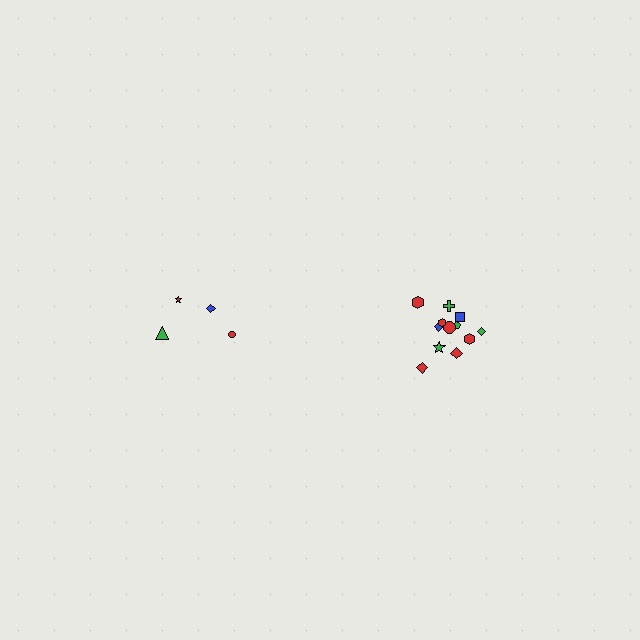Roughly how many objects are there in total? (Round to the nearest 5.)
Roughly 15 objects in total.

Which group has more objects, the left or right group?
The right group.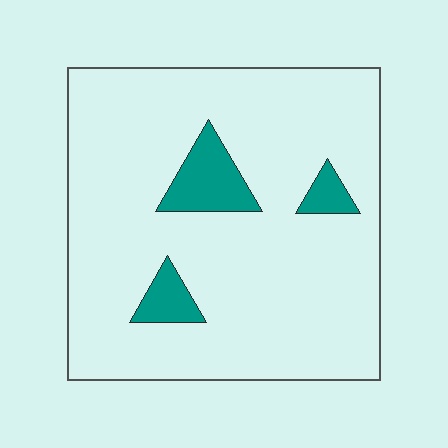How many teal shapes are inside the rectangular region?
3.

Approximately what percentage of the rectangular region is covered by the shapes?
Approximately 10%.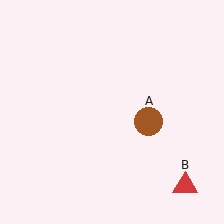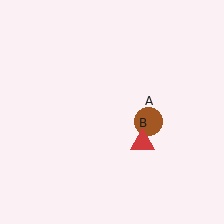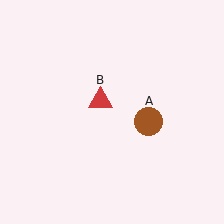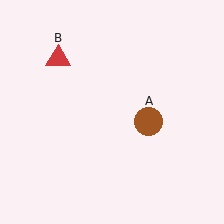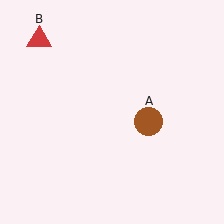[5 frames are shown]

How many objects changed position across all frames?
1 object changed position: red triangle (object B).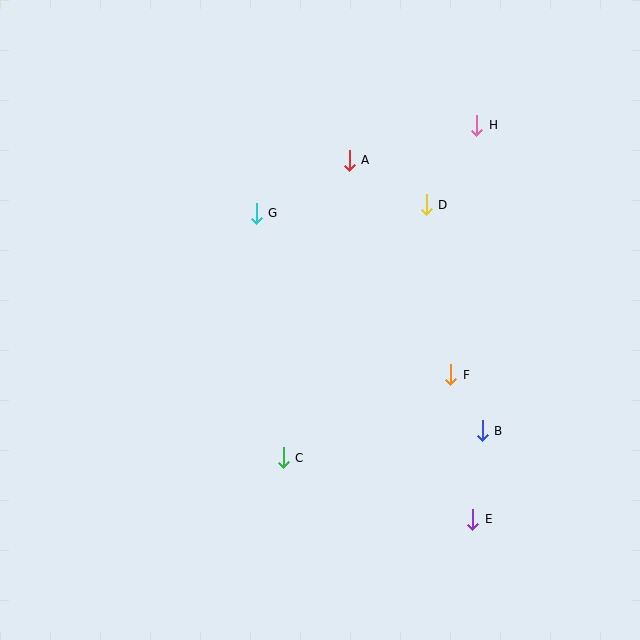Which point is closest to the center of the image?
Point G at (256, 214) is closest to the center.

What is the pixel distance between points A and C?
The distance between A and C is 305 pixels.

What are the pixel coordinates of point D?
Point D is at (426, 205).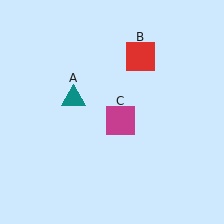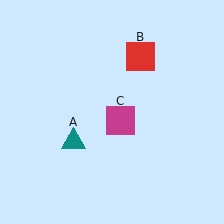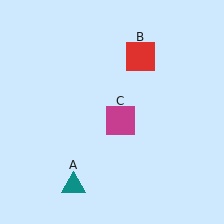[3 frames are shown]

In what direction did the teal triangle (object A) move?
The teal triangle (object A) moved down.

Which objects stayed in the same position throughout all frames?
Red square (object B) and magenta square (object C) remained stationary.